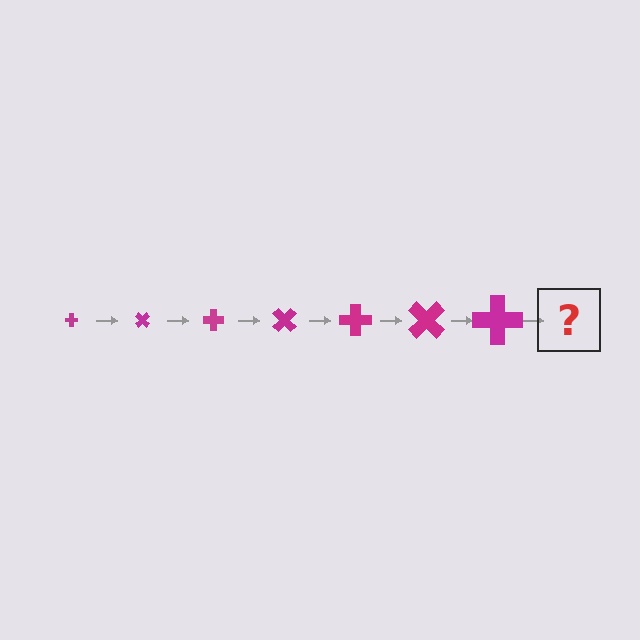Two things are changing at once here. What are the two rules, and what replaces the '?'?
The two rules are that the cross grows larger each step and it rotates 45 degrees each step. The '?' should be a cross, larger than the previous one and rotated 315 degrees from the start.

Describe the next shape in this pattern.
It should be a cross, larger than the previous one and rotated 315 degrees from the start.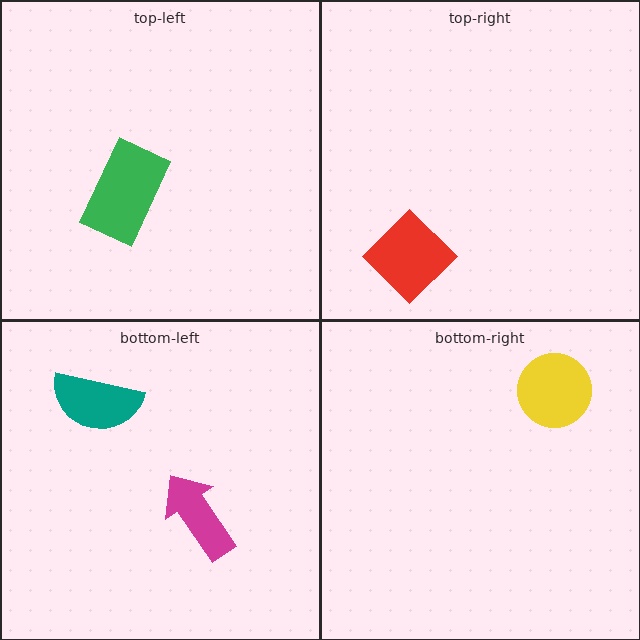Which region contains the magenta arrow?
The bottom-left region.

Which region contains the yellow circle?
The bottom-right region.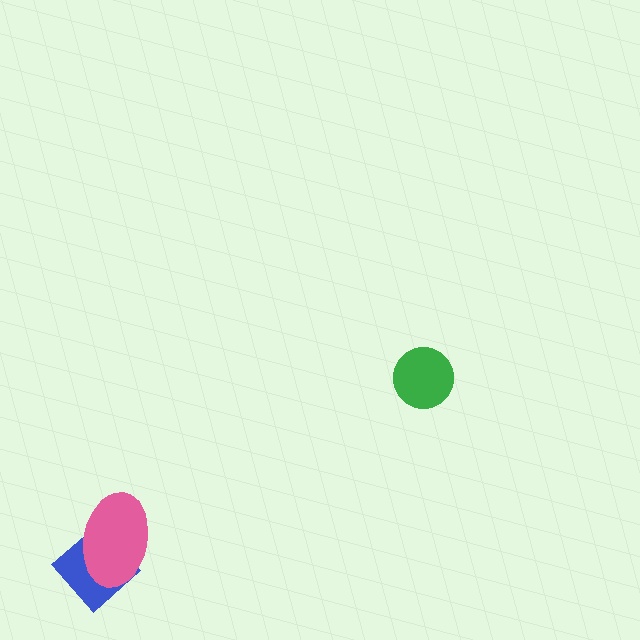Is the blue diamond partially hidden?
Yes, it is partially covered by another shape.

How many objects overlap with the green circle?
0 objects overlap with the green circle.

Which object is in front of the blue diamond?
The pink ellipse is in front of the blue diamond.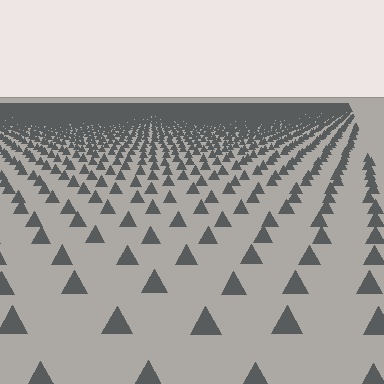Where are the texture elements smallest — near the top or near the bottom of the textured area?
Near the top.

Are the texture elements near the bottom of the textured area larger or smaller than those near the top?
Larger. Near the bottom, elements are closer to the viewer and appear at a bigger on-screen size.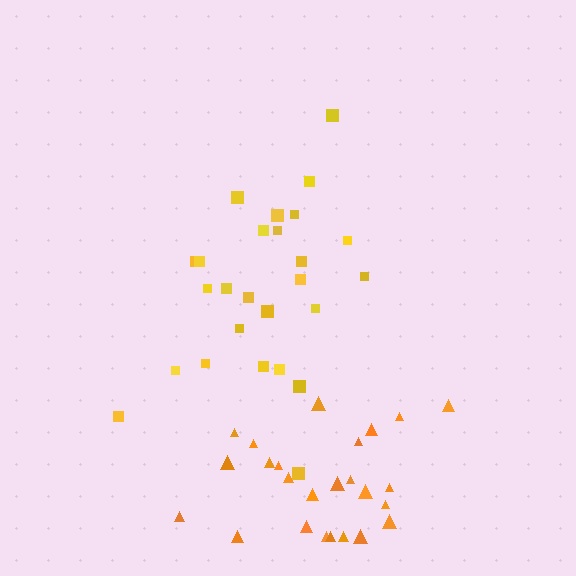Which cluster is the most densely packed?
Orange.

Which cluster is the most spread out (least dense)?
Yellow.